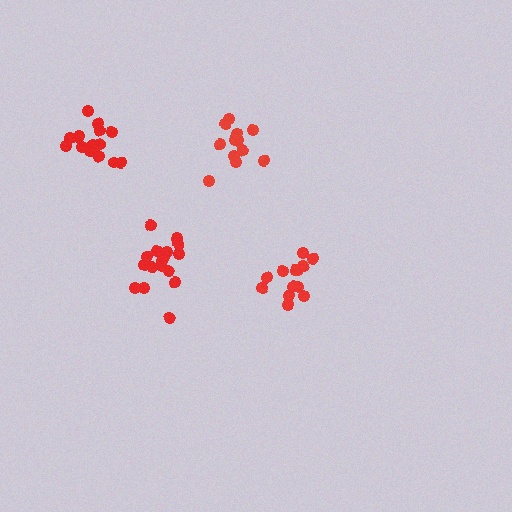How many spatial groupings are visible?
There are 4 spatial groupings.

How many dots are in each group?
Group 1: 18 dots, Group 2: 13 dots, Group 3: 17 dots, Group 4: 13 dots (61 total).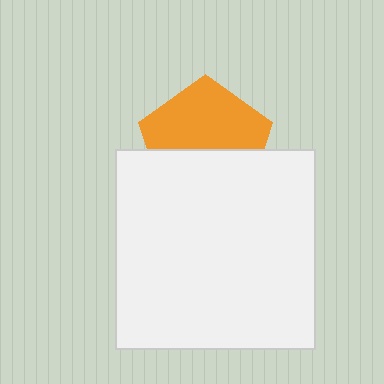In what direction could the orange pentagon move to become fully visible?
The orange pentagon could move up. That would shift it out from behind the white square entirely.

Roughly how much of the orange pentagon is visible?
About half of it is visible (roughly 56%).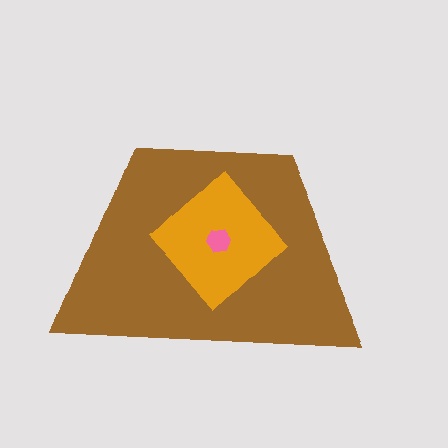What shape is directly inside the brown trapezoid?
The orange diamond.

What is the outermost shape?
The brown trapezoid.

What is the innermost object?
The pink hexagon.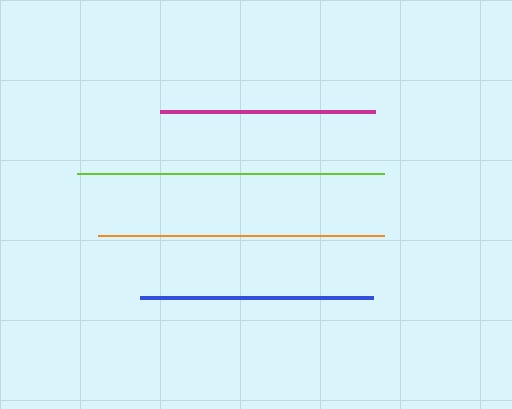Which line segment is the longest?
The lime line is the longest at approximately 308 pixels.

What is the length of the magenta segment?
The magenta segment is approximately 215 pixels long.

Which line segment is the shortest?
The magenta line is the shortest at approximately 215 pixels.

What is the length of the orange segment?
The orange segment is approximately 286 pixels long.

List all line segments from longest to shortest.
From longest to shortest: lime, orange, blue, magenta.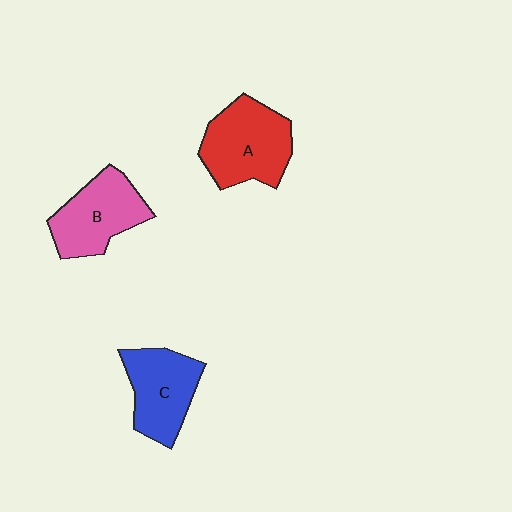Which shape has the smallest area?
Shape C (blue).